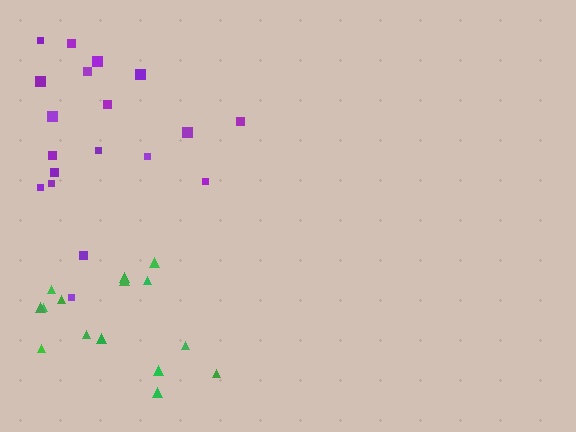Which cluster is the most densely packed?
Purple.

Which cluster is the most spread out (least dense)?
Green.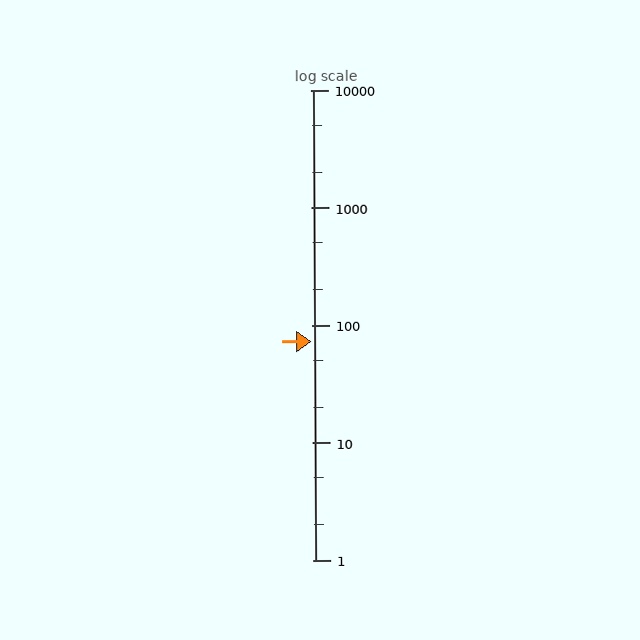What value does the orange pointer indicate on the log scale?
The pointer indicates approximately 73.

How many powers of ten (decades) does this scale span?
The scale spans 4 decades, from 1 to 10000.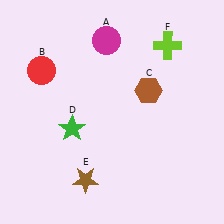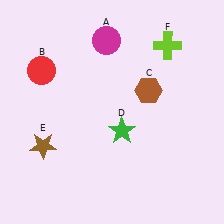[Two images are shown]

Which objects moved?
The objects that moved are: the green star (D), the brown star (E).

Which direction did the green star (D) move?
The green star (D) moved right.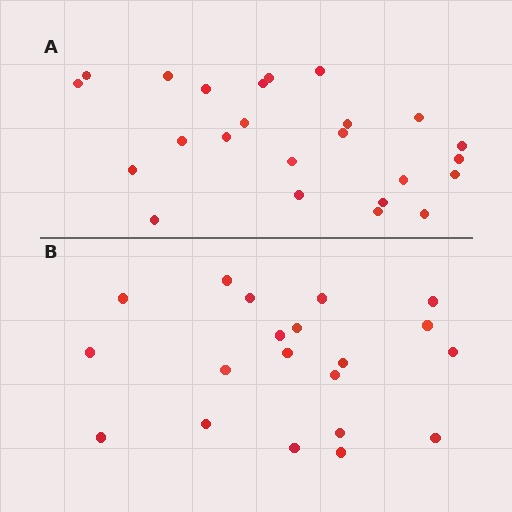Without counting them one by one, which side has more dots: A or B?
Region A (the top region) has more dots.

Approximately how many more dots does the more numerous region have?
Region A has about 4 more dots than region B.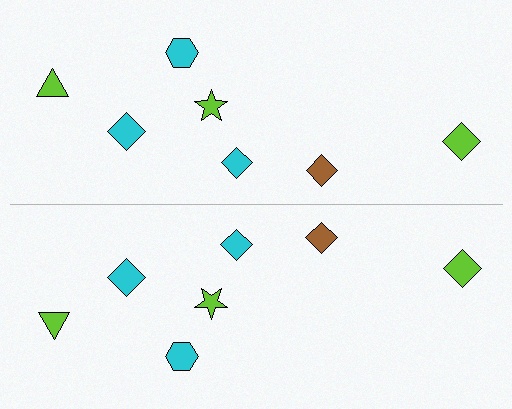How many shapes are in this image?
There are 14 shapes in this image.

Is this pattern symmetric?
Yes, this pattern has bilateral (reflection) symmetry.